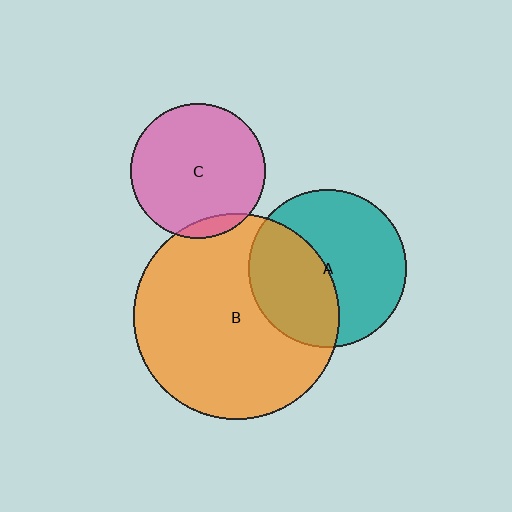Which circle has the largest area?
Circle B (orange).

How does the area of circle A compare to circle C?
Approximately 1.4 times.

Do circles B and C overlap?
Yes.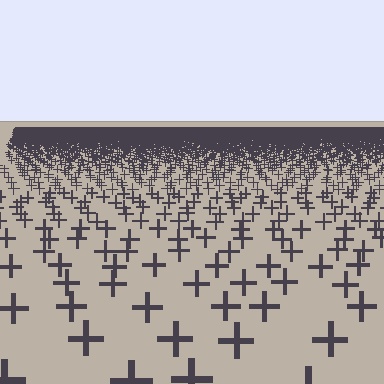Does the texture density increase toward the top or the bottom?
Density increases toward the top.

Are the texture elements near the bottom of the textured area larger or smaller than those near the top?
Larger. Near the bottom, elements are closer to the viewer and appear at a bigger on-screen size.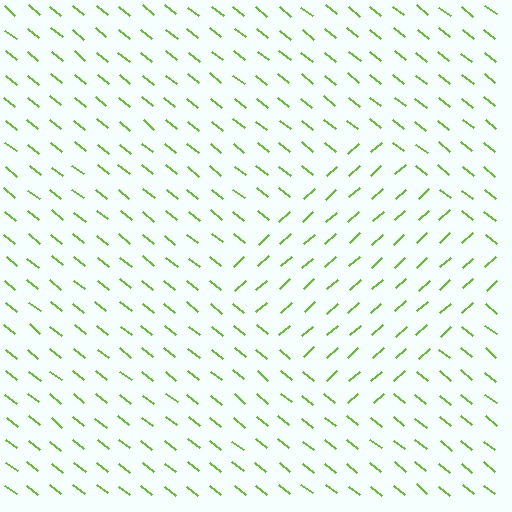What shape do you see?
I see a diamond.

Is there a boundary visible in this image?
Yes, there is a texture boundary formed by a change in line orientation.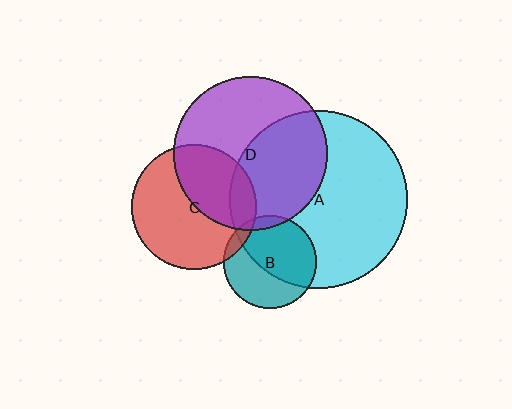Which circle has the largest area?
Circle A (cyan).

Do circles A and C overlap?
Yes.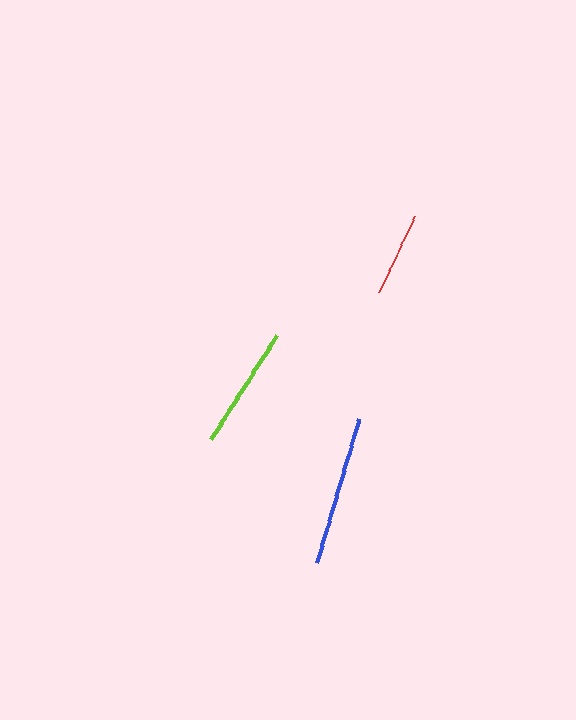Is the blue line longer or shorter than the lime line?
The blue line is longer than the lime line.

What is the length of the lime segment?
The lime segment is approximately 122 pixels long.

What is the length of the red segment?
The red segment is approximately 85 pixels long.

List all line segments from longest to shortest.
From longest to shortest: blue, lime, red.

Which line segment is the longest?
The blue line is the longest at approximately 150 pixels.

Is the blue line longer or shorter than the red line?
The blue line is longer than the red line.